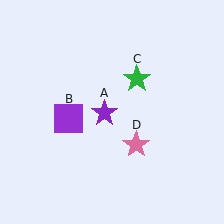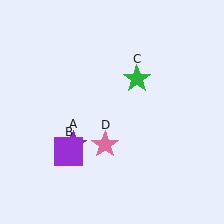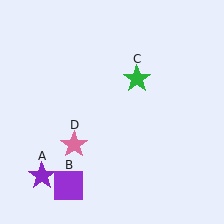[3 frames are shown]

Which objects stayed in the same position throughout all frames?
Green star (object C) remained stationary.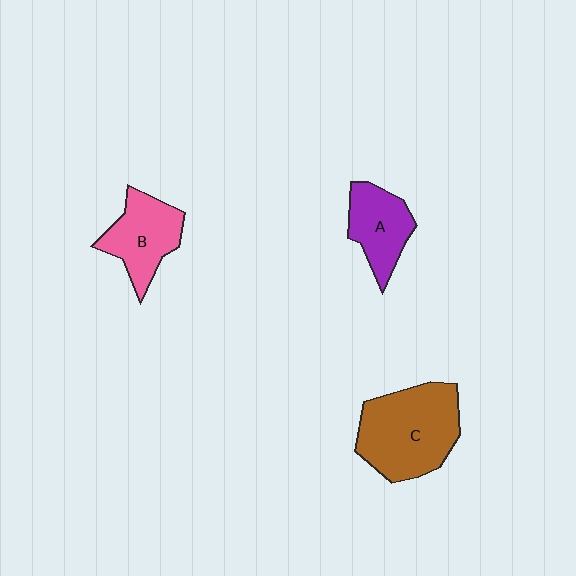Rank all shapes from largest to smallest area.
From largest to smallest: C (brown), B (pink), A (purple).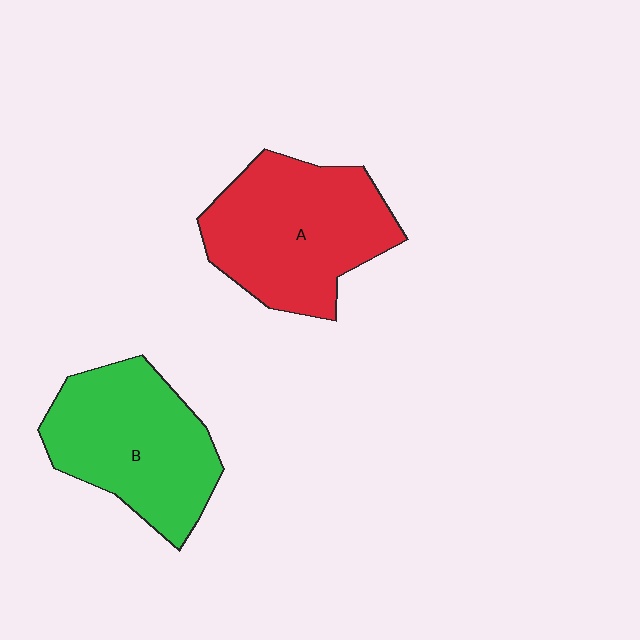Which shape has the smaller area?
Shape B (green).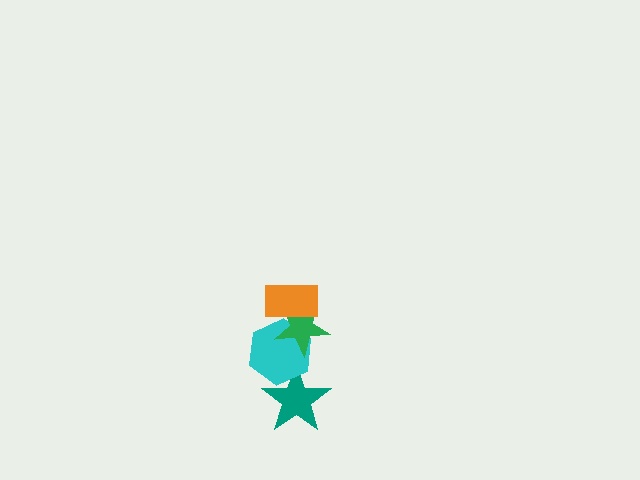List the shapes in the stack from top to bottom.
From top to bottom: the orange rectangle, the green star, the cyan hexagon, the teal star.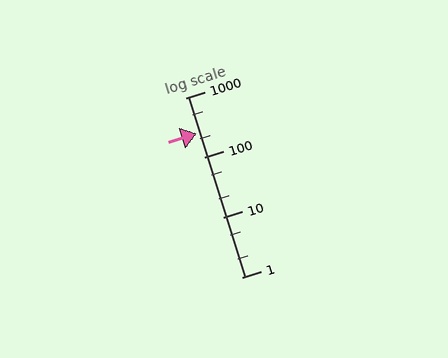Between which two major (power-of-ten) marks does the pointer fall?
The pointer is between 100 and 1000.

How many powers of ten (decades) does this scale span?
The scale spans 3 decades, from 1 to 1000.